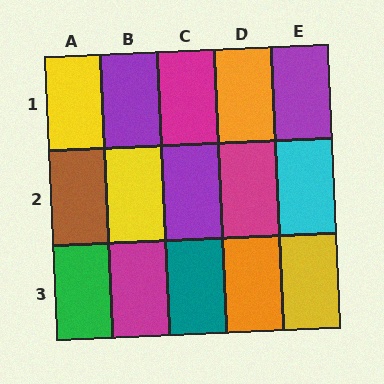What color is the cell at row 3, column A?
Green.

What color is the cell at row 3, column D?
Orange.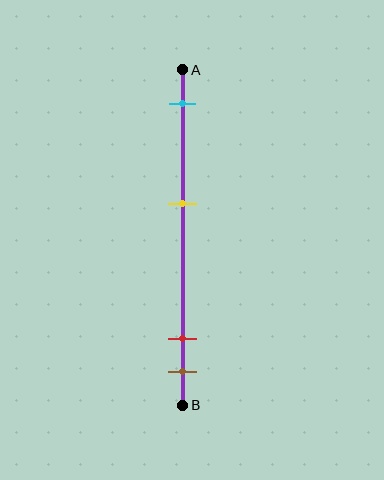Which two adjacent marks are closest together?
The red and brown marks are the closest adjacent pair.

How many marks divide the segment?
There are 4 marks dividing the segment.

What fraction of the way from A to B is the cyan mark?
The cyan mark is approximately 10% (0.1) of the way from A to B.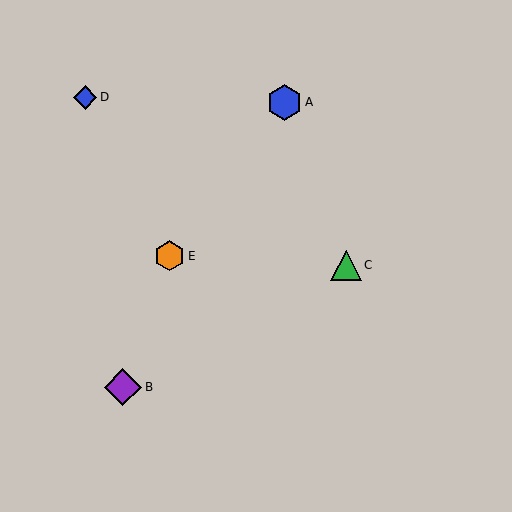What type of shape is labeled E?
Shape E is an orange hexagon.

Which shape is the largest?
The purple diamond (labeled B) is the largest.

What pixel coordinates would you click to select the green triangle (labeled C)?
Click at (346, 265) to select the green triangle C.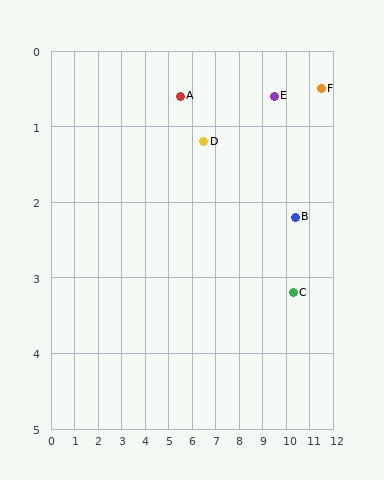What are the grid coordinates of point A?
Point A is at approximately (5.5, 0.6).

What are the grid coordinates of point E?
Point E is at approximately (9.5, 0.6).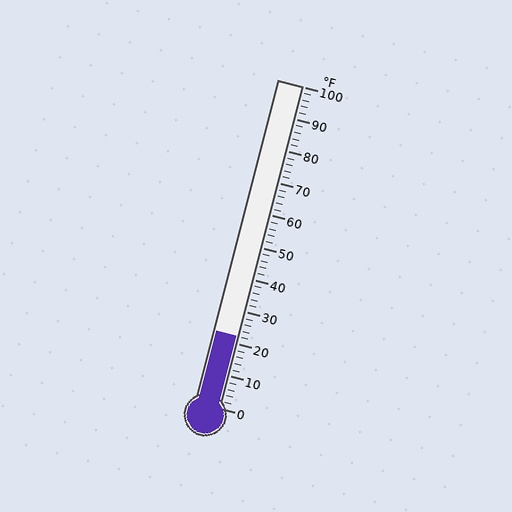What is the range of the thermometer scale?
The thermometer scale ranges from 0°F to 100°F.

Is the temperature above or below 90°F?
The temperature is below 90°F.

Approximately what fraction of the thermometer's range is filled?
The thermometer is filled to approximately 20% of its range.